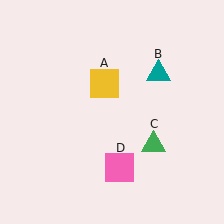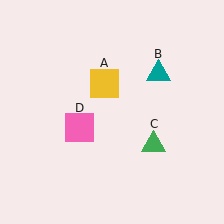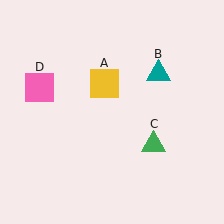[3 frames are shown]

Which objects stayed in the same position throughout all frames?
Yellow square (object A) and teal triangle (object B) and green triangle (object C) remained stationary.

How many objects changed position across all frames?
1 object changed position: pink square (object D).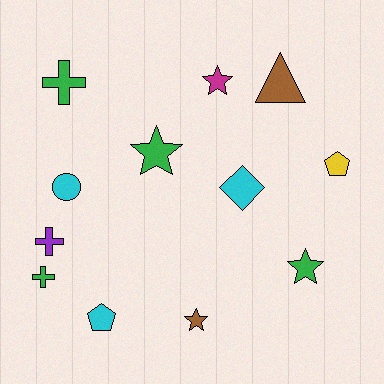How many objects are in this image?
There are 12 objects.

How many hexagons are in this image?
There are no hexagons.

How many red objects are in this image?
There are no red objects.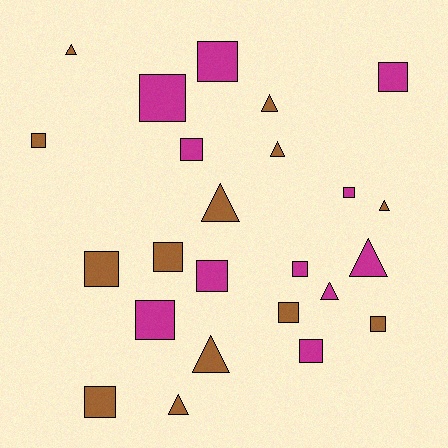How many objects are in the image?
There are 24 objects.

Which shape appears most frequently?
Square, with 15 objects.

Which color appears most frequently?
Brown, with 13 objects.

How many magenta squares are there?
There are 9 magenta squares.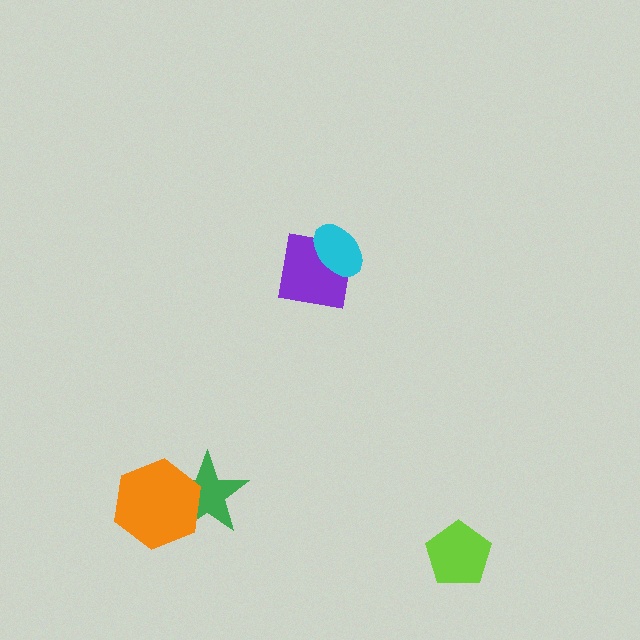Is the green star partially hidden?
Yes, it is partially covered by another shape.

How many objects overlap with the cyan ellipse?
1 object overlaps with the cyan ellipse.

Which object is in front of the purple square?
The cyan ellipse is in front of the purple square.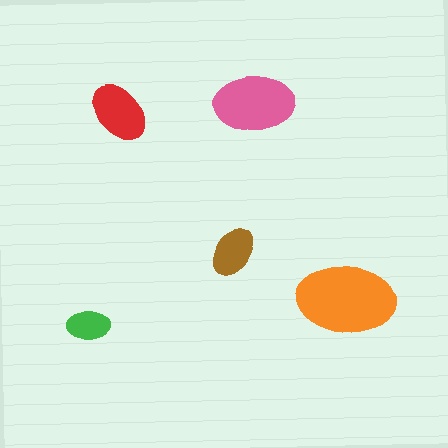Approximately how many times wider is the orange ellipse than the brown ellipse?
About 2 times wider.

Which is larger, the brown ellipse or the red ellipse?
The red one.